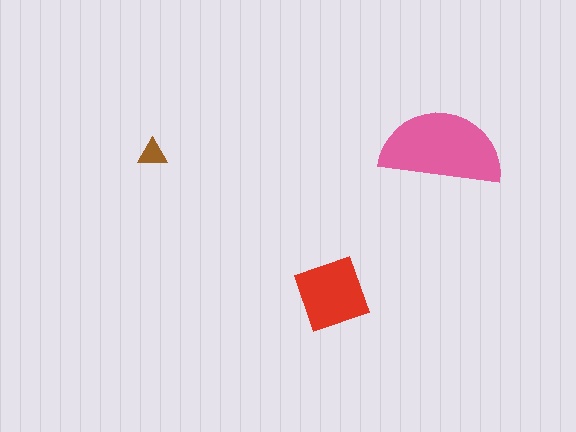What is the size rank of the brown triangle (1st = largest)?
3rd.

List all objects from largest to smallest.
The pink semicircle, the red diamond, the brown triangle.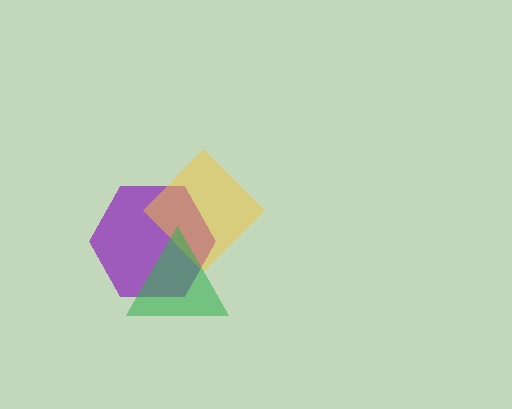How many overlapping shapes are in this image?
There are 3 overlapping shapes in the image.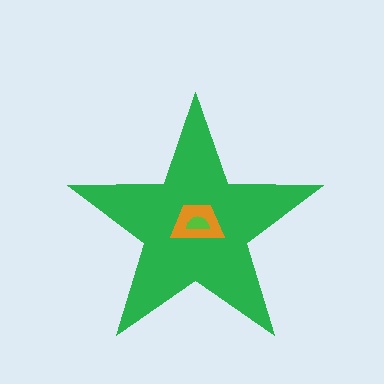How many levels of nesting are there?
3.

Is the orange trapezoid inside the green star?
Yes.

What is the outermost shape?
The green star.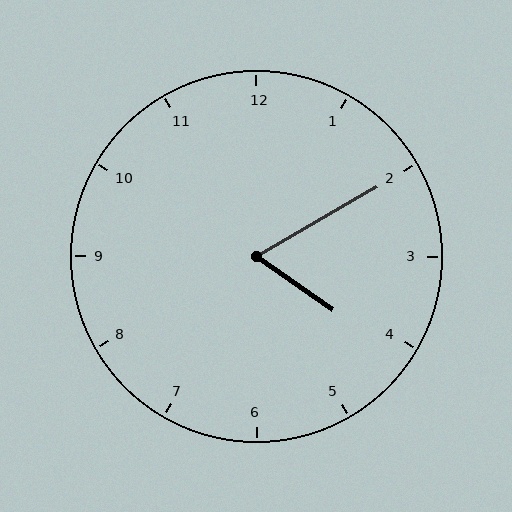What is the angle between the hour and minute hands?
Approximately 65 degrees.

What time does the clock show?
4:10.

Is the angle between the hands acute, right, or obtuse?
It is acute.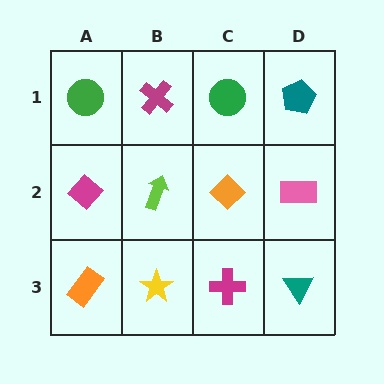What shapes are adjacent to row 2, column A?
A green circle (row 1, column A), an orange rectangle (row 3, column A), a lime arrow (row 2, column B).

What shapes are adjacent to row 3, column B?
A lime arrow (row 2, column B), an orange rectangle (row 3, column A), a magenta cross (row 3, column C).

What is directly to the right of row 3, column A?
A yellow star.